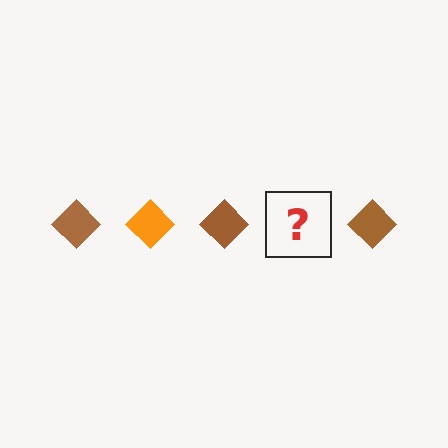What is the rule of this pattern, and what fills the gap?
The rule is that the pattern cycles through brown, orange diamonds. The gap should be filled with an orange diamond.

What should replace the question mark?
The question mark should be replaced with an orange diamond.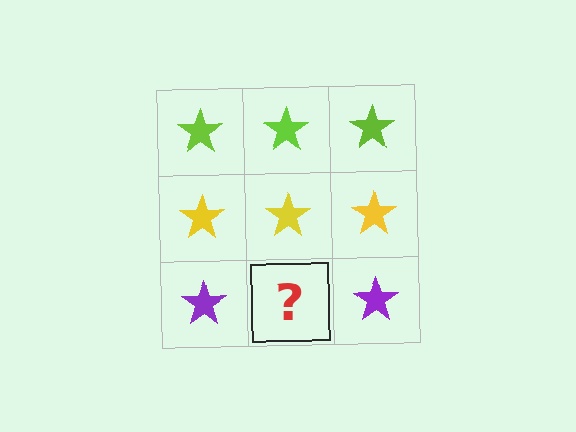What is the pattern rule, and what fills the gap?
The rule is that each row has a consistent color. The gap should be filled with a purple star.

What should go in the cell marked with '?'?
The missing cell should contain a purple star.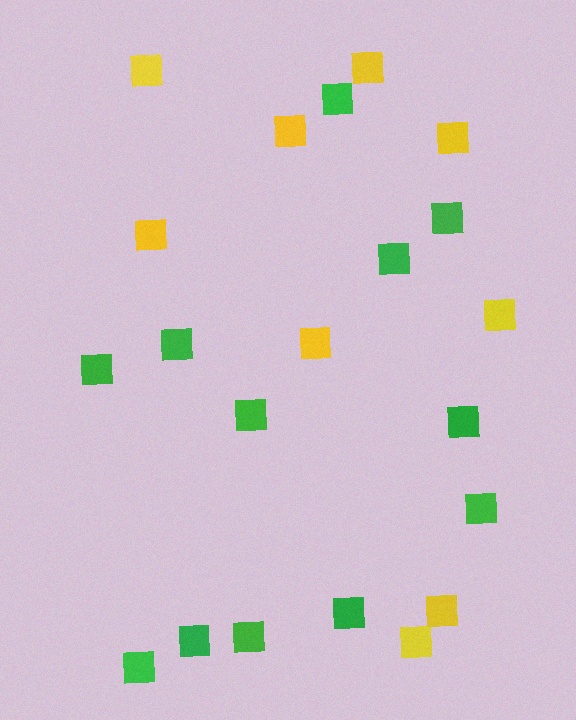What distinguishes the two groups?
There are 2 groups: one group of green squares (12) and one group of yellow squares (9).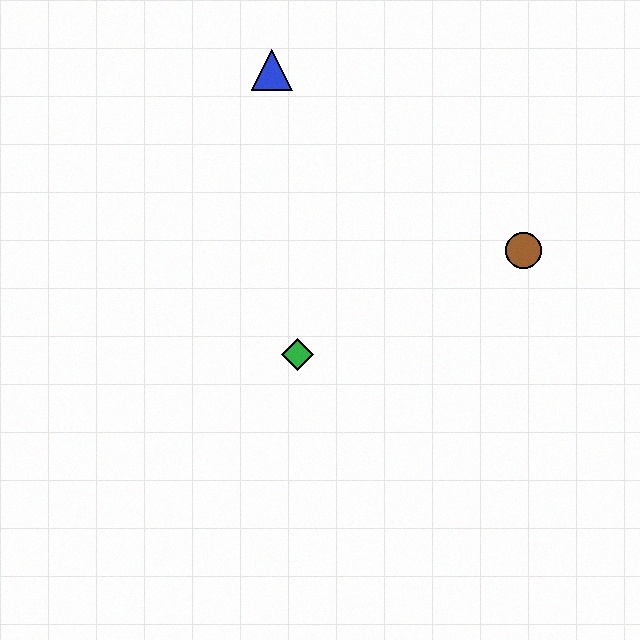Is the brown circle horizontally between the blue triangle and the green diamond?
No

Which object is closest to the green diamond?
The brown circle is closest to the green diamond.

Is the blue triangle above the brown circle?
Yes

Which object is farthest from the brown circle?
The blue triangle is farthest from the brown circle.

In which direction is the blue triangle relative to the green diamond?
The blue triangle is above the green diamond.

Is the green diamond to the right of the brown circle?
No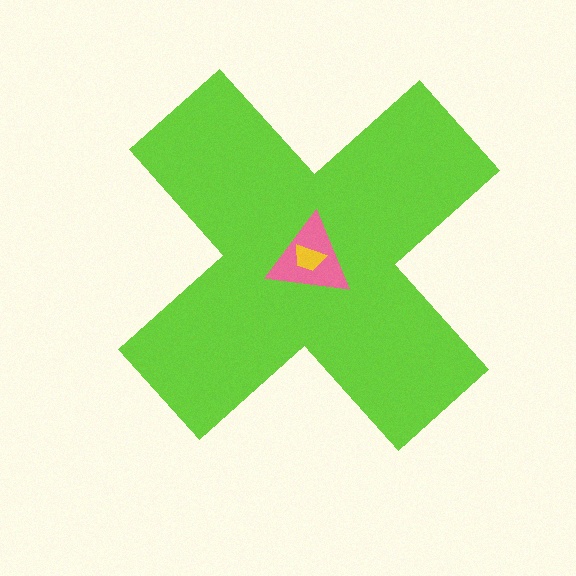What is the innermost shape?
The yellow trapezoid.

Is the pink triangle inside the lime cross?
Yes.